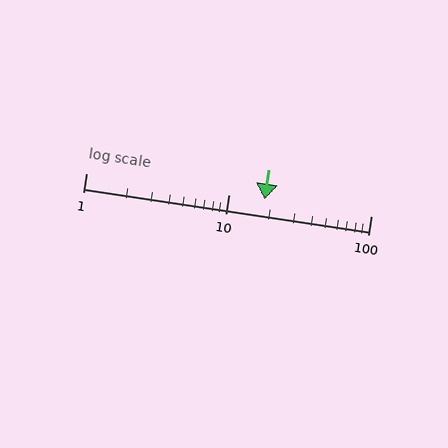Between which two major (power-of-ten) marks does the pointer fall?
The pointer is between 10 and 100.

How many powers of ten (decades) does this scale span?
The scale spans 2 decades, from 1 to 100.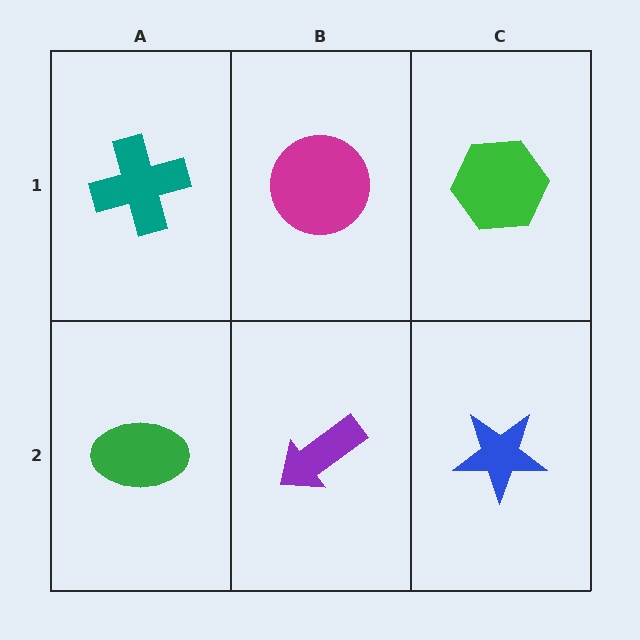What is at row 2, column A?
A green ellipse.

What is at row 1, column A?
A teal cross.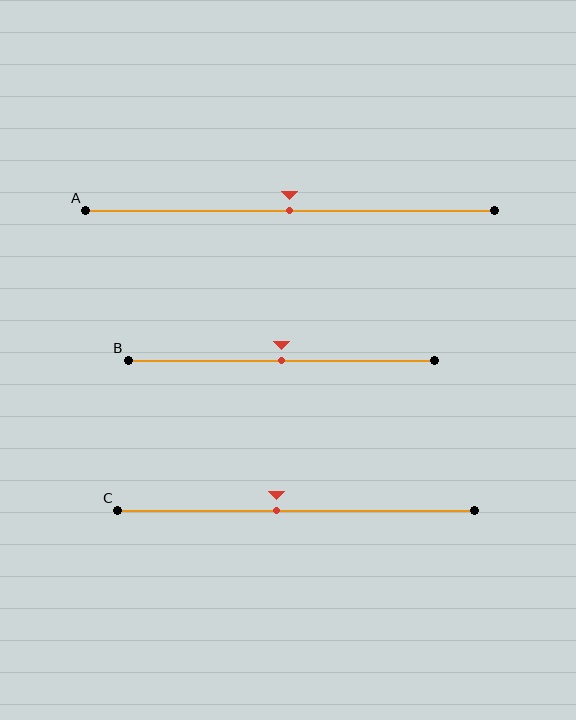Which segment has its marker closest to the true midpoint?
Segment A has its marker closest to the true midpoint.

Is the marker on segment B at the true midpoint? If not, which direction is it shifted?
Yes, the marker on segment B is at the true midpoint.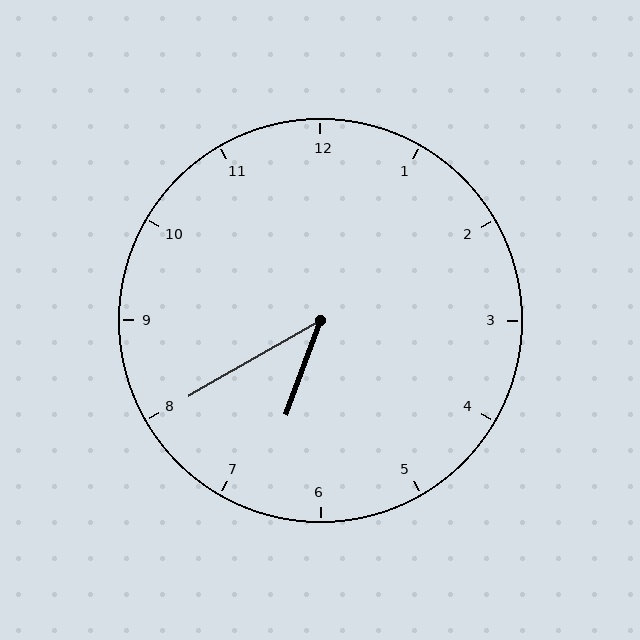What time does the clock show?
6:40.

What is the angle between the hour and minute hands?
Approximately 40 degrees.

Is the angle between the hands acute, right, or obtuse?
It is acute.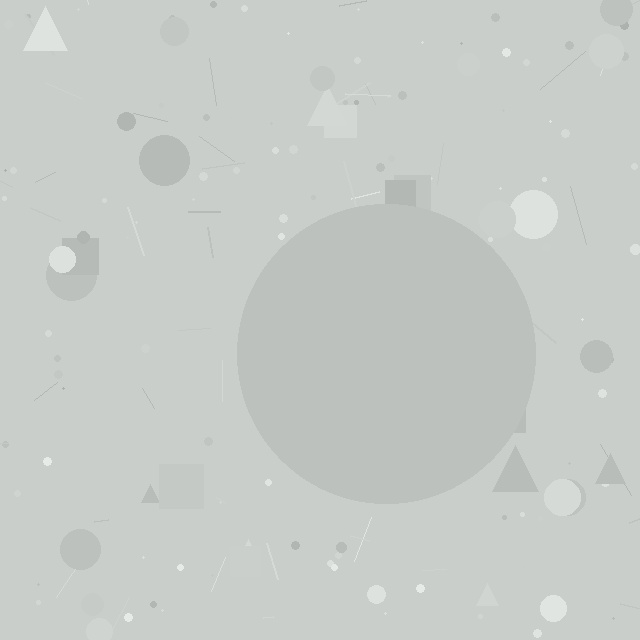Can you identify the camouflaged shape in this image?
The camouflaged shape is a circle.